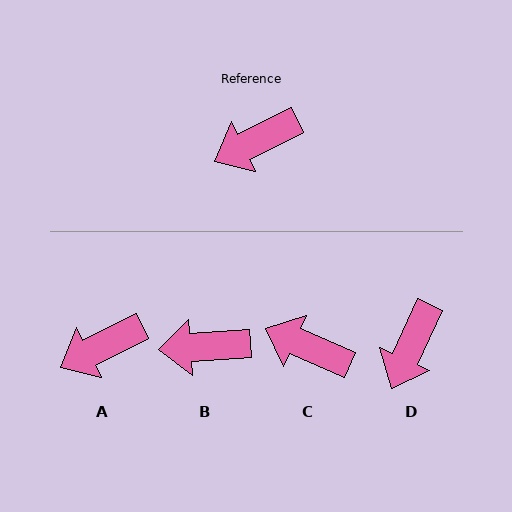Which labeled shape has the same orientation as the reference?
A.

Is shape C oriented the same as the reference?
No, it is off by about 50 degrees.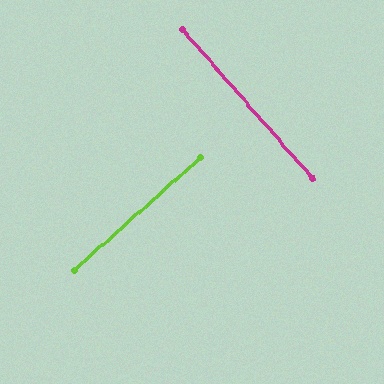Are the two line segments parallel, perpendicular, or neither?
Perpendicular — they meet at approximately 89°.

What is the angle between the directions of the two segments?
Approximately 89 degrees.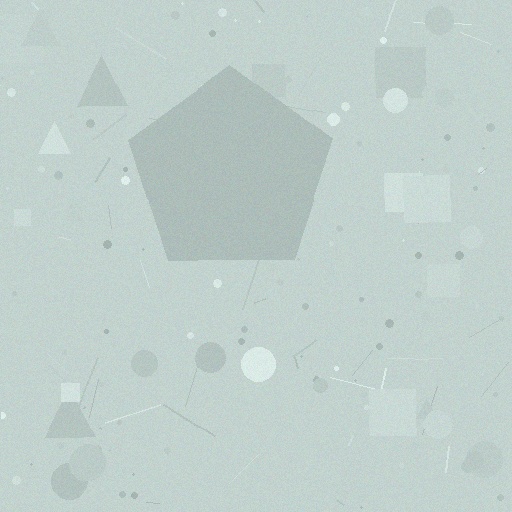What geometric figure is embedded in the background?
A pentagon is embedded in the background.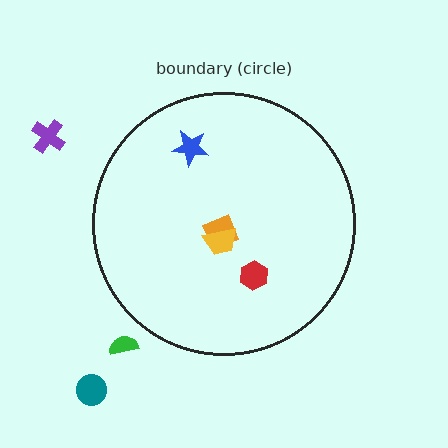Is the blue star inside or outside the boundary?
Inside.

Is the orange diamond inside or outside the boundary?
Inside.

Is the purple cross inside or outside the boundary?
Outside.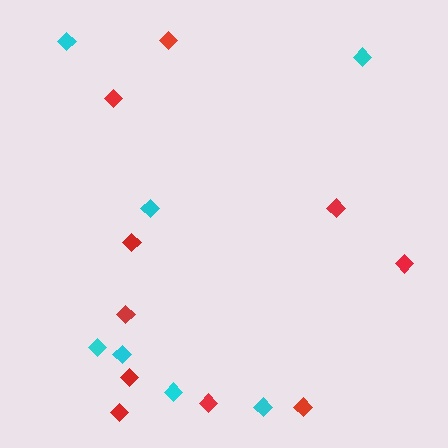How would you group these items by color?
There are 2 groups: one group of cyan diamonds (7) and one group of red diamonds (10).